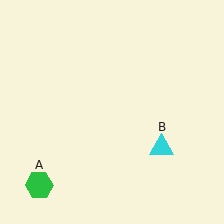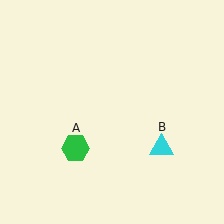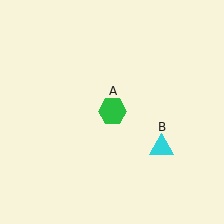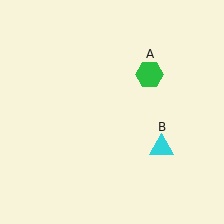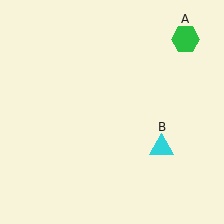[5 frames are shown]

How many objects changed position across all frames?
1 object changed position: green hexagon (object A).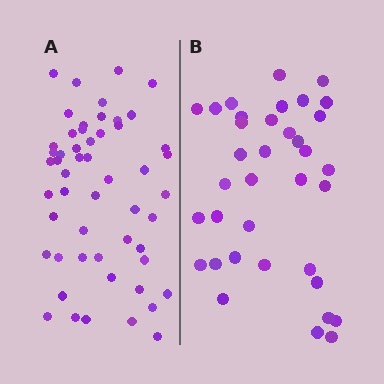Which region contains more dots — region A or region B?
Region A (the left region) has more dots.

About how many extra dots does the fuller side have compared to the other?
Region A has approximately 15 more dots than region B.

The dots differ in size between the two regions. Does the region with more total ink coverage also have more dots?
No. Region B has more total ink coverage because its dots are larger, but region A actually contains more individual dots. Total area can be misleading — the number of items is what matters here.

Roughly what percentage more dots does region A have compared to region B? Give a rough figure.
About 45% more.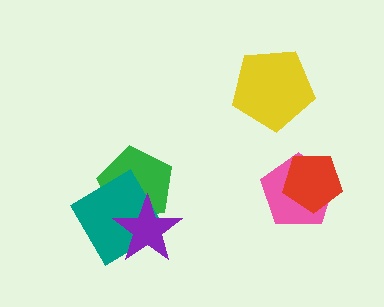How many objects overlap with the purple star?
2 objects overlap with the purple star.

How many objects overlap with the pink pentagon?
1 object overlaps with the pink pentagon.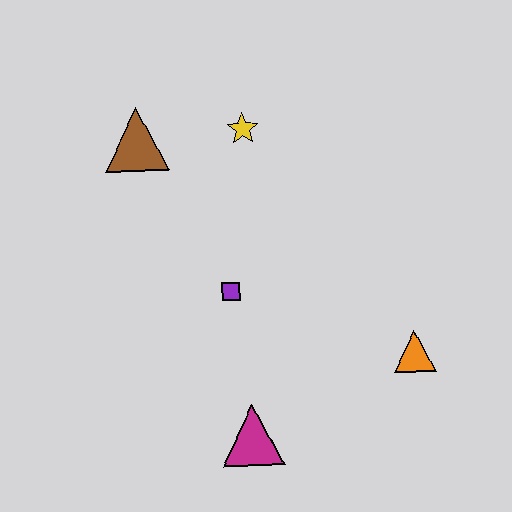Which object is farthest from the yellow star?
The magenta triangle is farthest from the yellow star.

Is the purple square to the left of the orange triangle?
Yes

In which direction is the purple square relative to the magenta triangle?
The purple square is above the magenta triangle.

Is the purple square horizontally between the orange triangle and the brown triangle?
Yes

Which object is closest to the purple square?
The magenta triangle is closest to the purple square.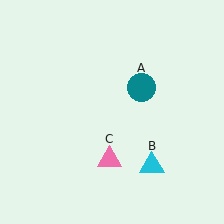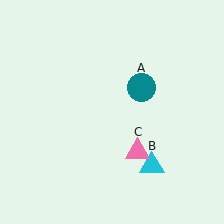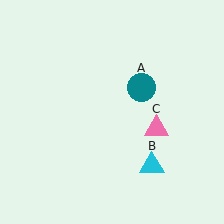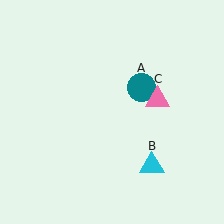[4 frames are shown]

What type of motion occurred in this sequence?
The pink triangle (object C) rotated counterclockwise around the center of the scene.